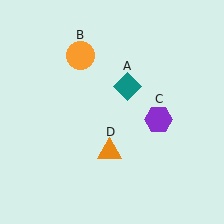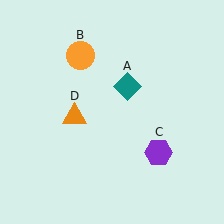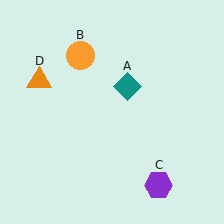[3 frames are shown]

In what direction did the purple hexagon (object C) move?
The purple hexagon (object C) moved down.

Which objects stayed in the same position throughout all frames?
Teal diamond (object A) and orange circle (object B) remained stationary.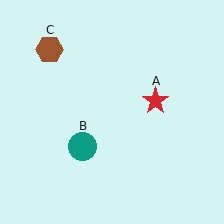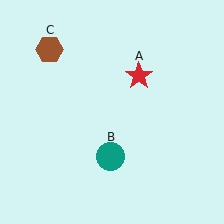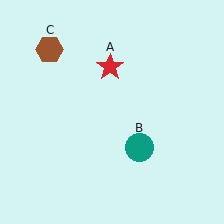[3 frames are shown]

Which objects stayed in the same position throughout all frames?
Brown hexagon (object C) remained stationary.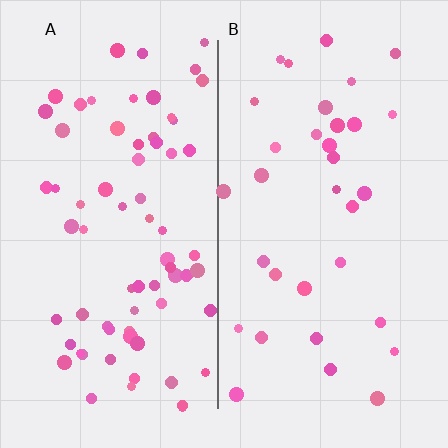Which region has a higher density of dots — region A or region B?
A (the left).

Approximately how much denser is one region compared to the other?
Approximately 2.1× — region A over region B.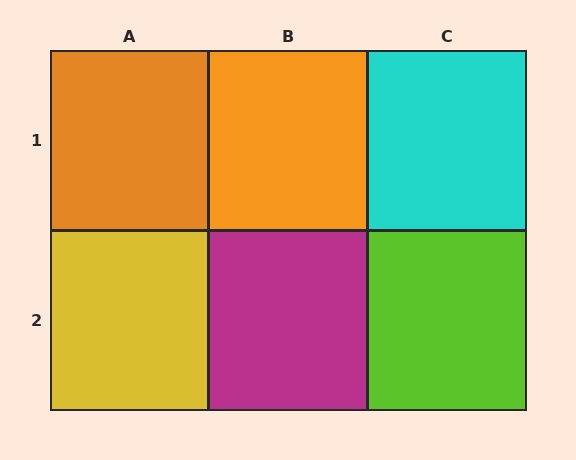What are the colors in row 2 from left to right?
Yellow, magenta, lime.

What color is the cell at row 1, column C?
Cyan.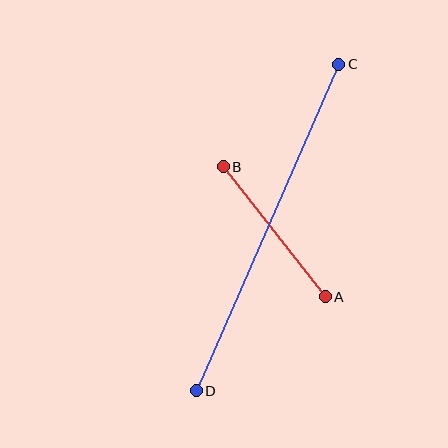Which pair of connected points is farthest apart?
Points C and D are farthest apart.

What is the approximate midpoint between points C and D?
The midpoint is at approximately (267, 227) pixels.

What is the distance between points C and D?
The distance is approximately 356 pixels.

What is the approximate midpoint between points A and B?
The midpoint is at approximately (274, 232) pixels.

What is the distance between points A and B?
The distance is approximately 165 pixels.